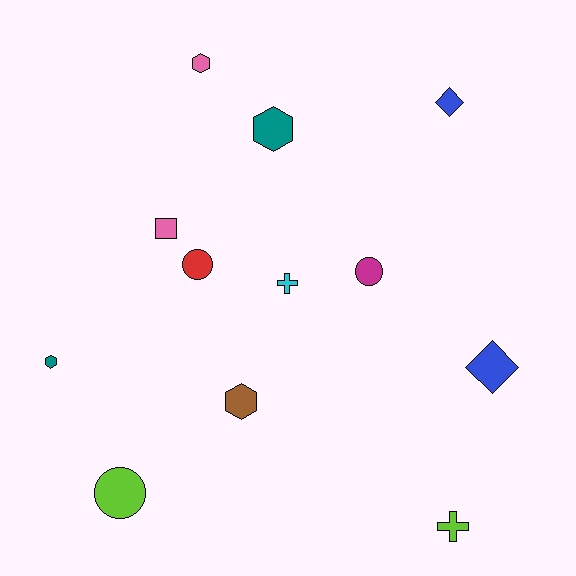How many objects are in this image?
There are 12 objects.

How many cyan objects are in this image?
There is 1 cyan object.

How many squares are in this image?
There is 1 square.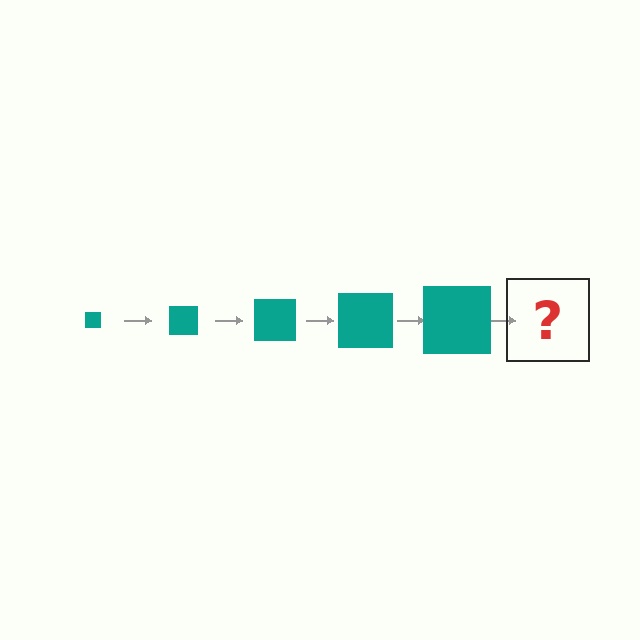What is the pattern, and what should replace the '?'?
The pattern is that the square gets progressively larger each step. The '?' should be a teal square, larger than the previous one.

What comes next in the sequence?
The next element should be a teal square, larger than the previous one.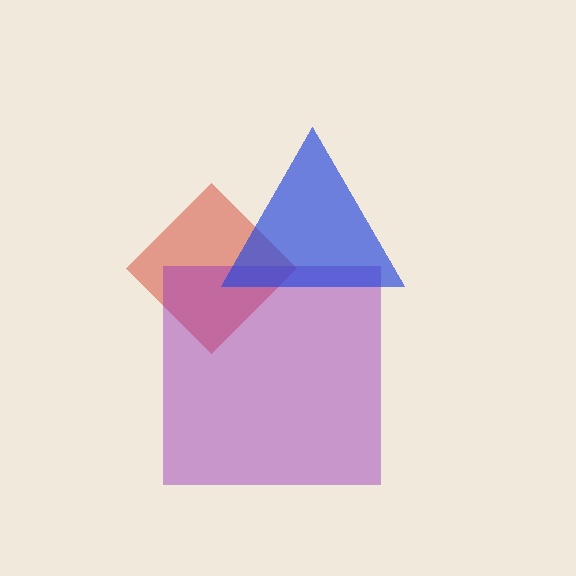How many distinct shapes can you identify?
There are 3 distinct shapes: a red diamond, a purple square, a blue triangle.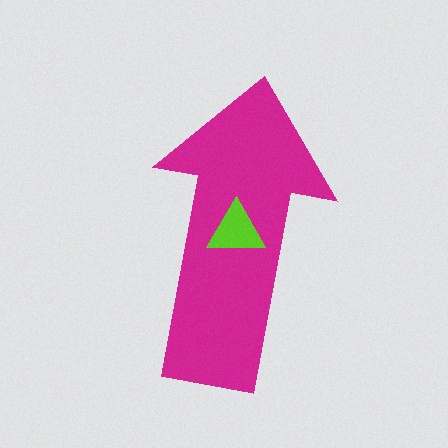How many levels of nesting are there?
2.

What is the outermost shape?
The magenta arrow.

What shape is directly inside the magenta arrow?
The lime triangle.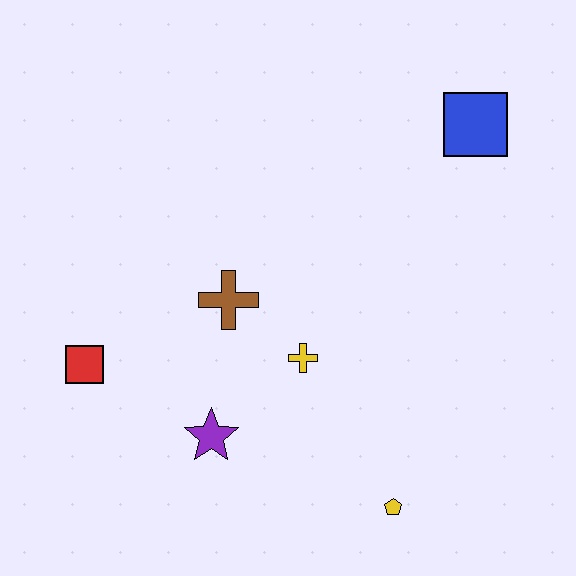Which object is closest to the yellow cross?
The brown cross is closest to the yellow cross.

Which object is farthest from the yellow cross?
The blue square is farthest from the yellow cross.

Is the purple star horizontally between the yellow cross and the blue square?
No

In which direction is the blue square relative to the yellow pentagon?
The blue square is above the yellow pentagon.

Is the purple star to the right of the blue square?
No